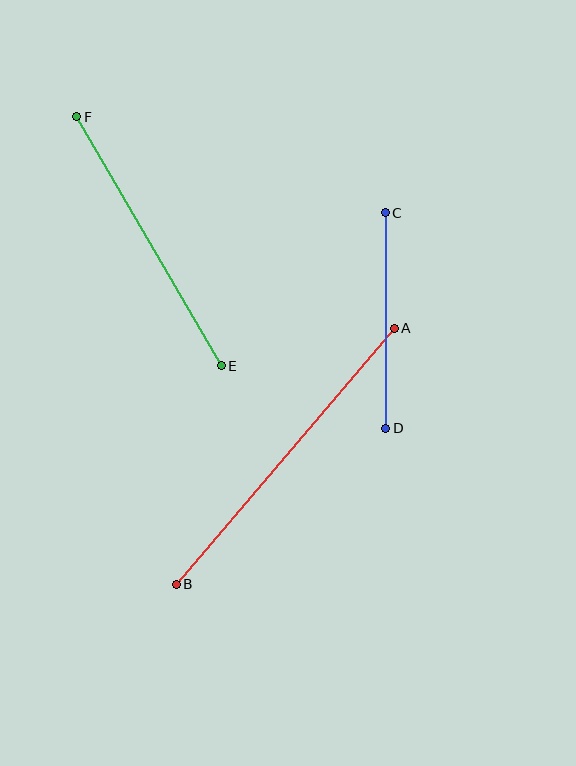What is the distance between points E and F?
The distance is approximately 288 pixels.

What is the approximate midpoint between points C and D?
The midpoint is at approximately (385, 321) pixels.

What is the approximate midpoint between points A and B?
The midpoint is at approximately (285, 456) pixels.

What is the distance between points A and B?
The distance is approximately 336 pixels.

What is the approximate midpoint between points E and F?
The midpoint is at approximately (149, 241) pixels.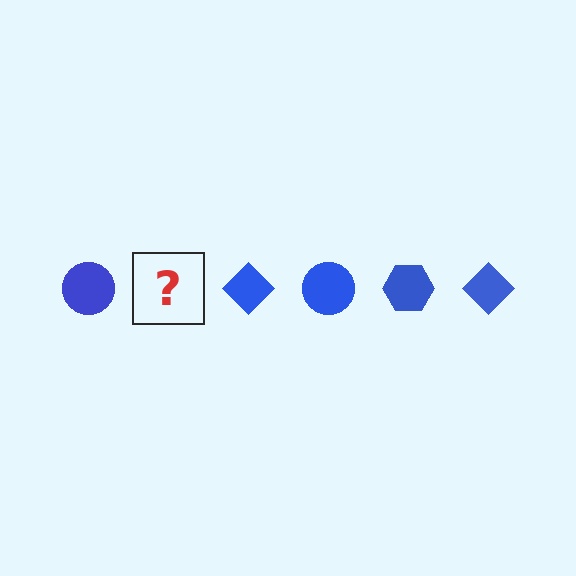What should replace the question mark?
The question mark should be replaced with a blue hexagon.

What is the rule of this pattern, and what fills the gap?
The rule is that the pattern cycles through circle, hexagon, diamond shapes in blue. The gap should be filled with a blue hexagon.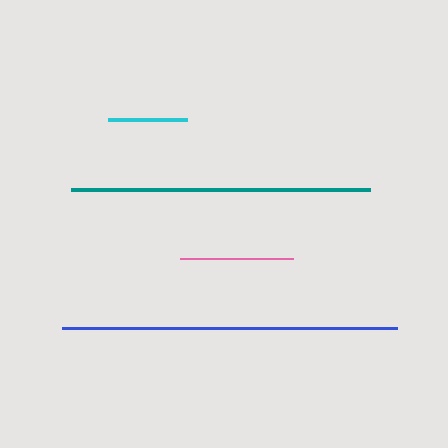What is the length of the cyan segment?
The cyan segment is approximately 79 pixels long.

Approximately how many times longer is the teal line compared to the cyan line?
The teal line is approximately 3.8 times the length of the cyan line.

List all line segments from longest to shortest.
From longest to shortest: blue, teal, pink, cyan.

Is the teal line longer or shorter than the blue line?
The blue line is longer than the teal line.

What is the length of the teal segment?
The teal segment is approximately 298 pixels long.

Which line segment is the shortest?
The cyan line is the shortest at approximately 79 pixels.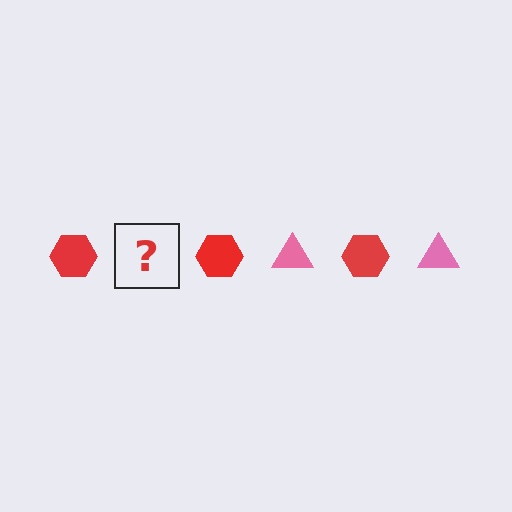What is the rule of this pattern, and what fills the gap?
The rule is that the pattern alternates between red hexagon and pink triangle. The gap should be filled with a pink triangle.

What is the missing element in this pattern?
The missing element is a pink triangle.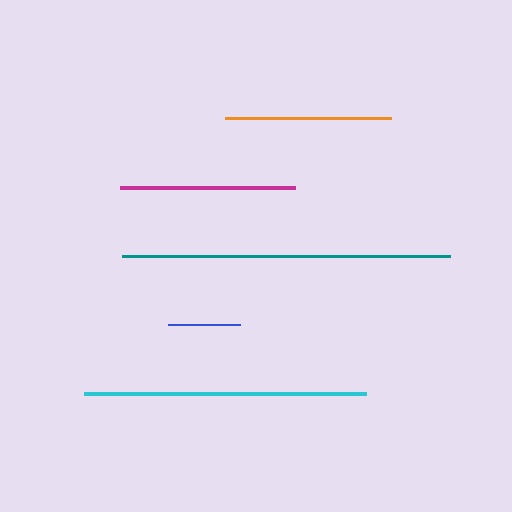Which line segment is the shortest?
The blue line is the shortest at approximately 71 pixels.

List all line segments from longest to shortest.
From longest to shortest: teal, cyan, magenta, orange, blue.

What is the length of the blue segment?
The blue segment is approximately 71 pixels long.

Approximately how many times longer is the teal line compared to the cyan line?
The teal line is approximately 1.2 times the length of the cyan line.